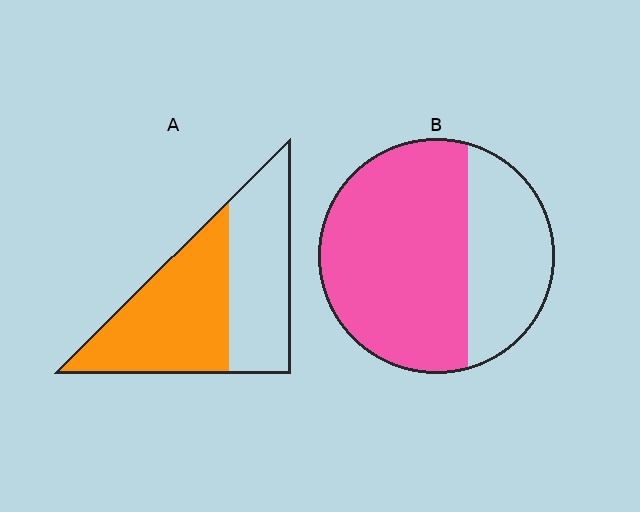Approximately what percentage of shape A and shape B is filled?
A is approximately 55% and B is approximately 65%.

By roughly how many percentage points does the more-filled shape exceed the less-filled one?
By roughly 10 percentage points (B over A).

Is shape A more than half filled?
Yes.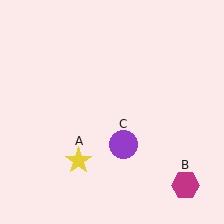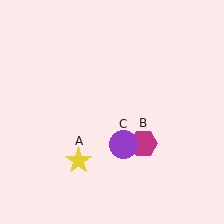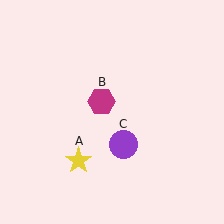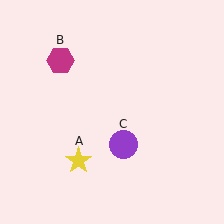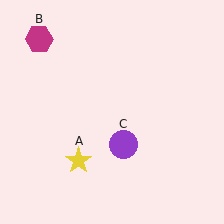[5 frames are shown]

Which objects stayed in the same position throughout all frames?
Yellow star (object A) and purple circle (object C) remained stationary.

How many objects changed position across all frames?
1 object changed position: magenta hexagon (object B).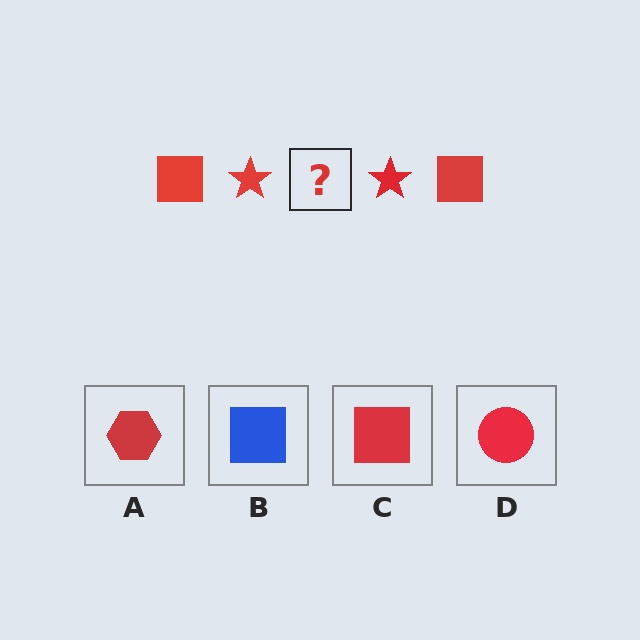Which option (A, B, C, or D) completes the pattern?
C.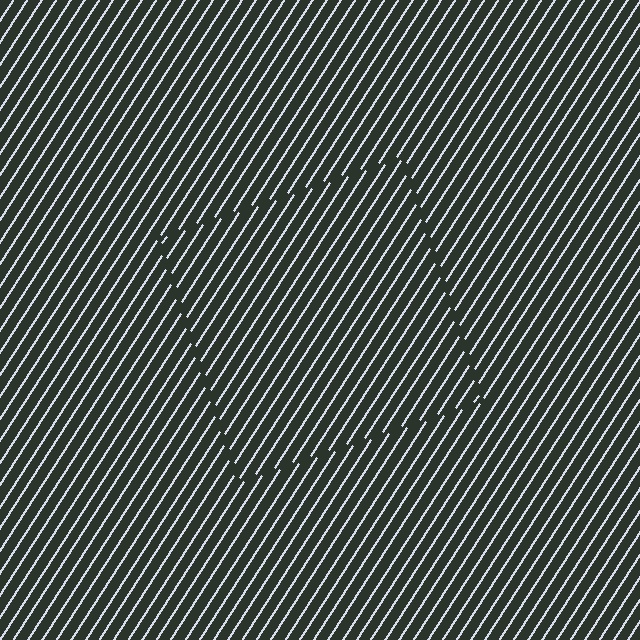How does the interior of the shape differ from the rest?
The interior of the shape contains the same grating, shifted by half a period — the contour is defined by the phase discontinuity where line-ends from the inner and outer gratings abut.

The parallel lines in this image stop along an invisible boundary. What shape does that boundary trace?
An illusory square. The interior of the shape contains the same grating, shifted by half a period — the contour is defined by the phase discontinuity where line-ends from the inner and outer gratings abut.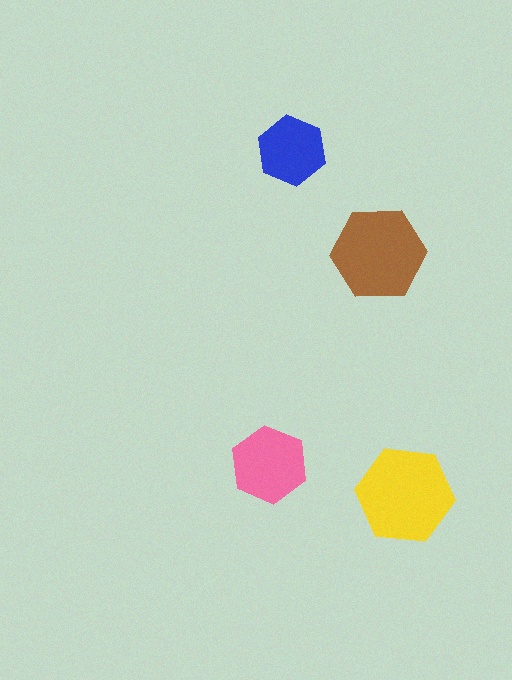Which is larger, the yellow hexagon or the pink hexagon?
The yellow one.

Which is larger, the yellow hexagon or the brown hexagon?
The yellow one.